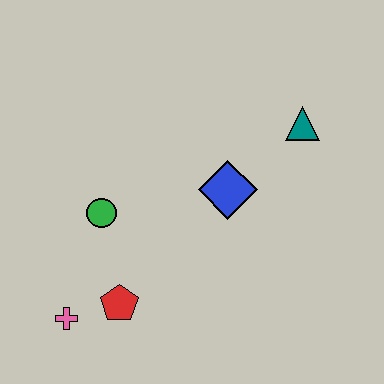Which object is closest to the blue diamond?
The teal triangle is closest to the blue diamond.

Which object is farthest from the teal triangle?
The pink cross is farthest from the teal triangle.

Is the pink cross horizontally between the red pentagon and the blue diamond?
No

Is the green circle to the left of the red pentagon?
Yes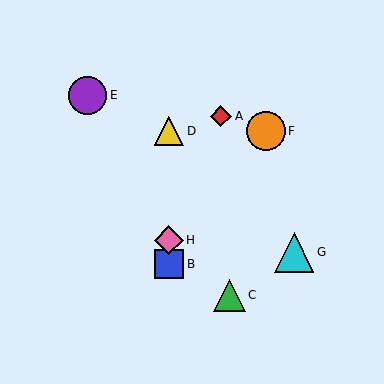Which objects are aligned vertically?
Objects B, D, H are aligned vertically.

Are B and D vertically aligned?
Yes, both are at x≈169.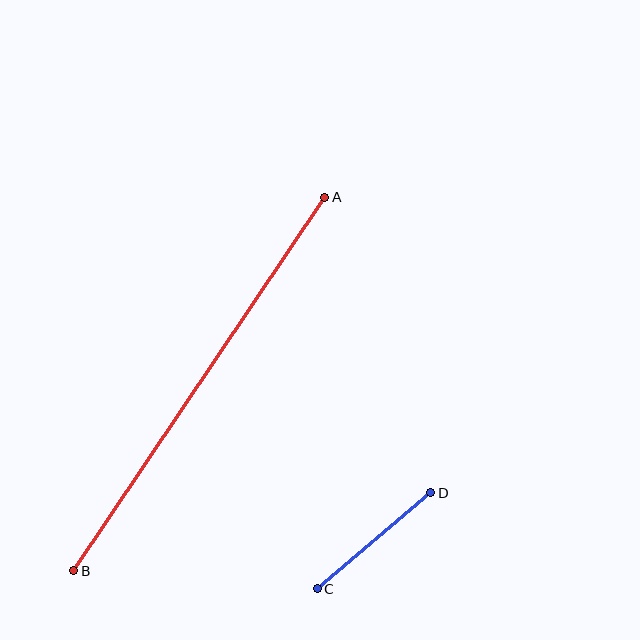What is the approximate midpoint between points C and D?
The midpoint is at approximately (374, 541) pixels.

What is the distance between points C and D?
The distance is approximately 149 pixels.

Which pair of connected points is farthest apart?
Points A and B are farthest apart.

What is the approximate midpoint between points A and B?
The midpoint is at approximately (199, 384) pixels.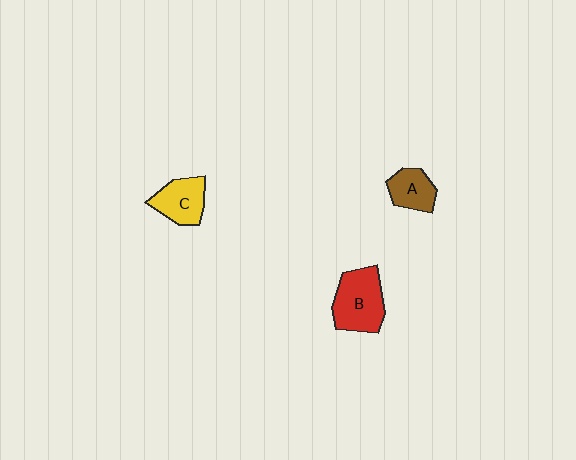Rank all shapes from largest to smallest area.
From largest to smallest: B (red), C (yellow), A (brown).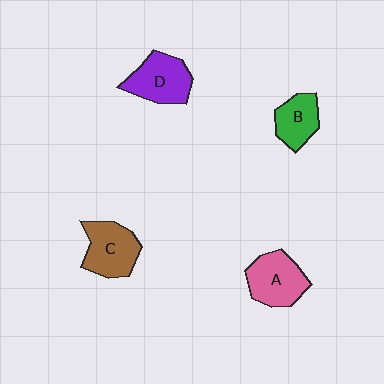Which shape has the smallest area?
Shape B (green).